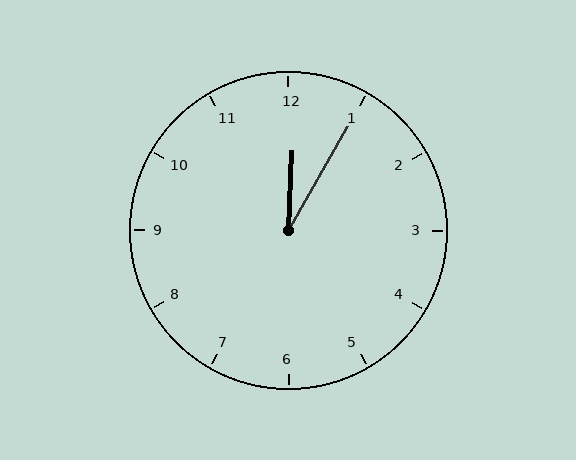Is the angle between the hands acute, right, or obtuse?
It is acute.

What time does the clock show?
12:05.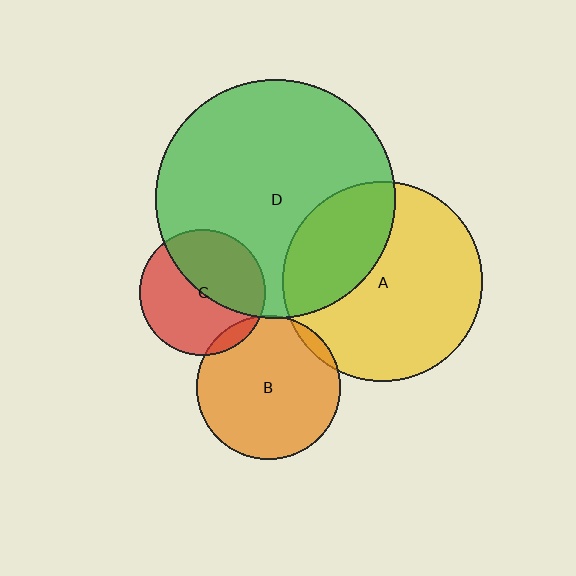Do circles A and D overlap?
Yes.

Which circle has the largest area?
Circle D (green).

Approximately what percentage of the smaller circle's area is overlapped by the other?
Approximately 30%.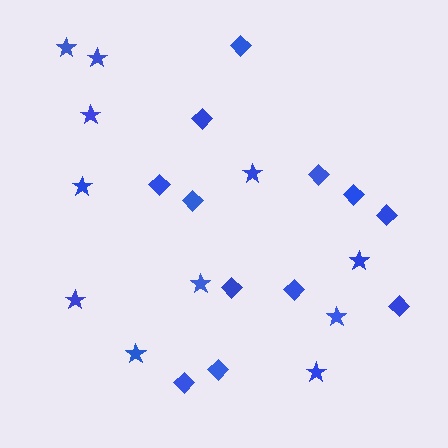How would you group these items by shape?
There are 2 groups: one group of stars (11) and one group of diamonds (12).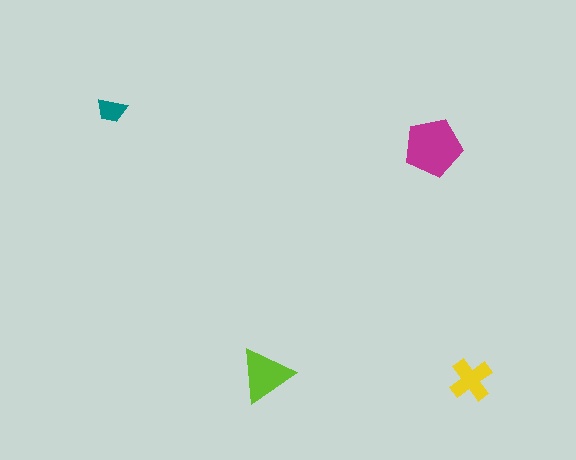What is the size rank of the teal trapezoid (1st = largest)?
4th.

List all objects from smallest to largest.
The teal trapezoid, the yellow cross, the lime triangle, the magenta pentagon.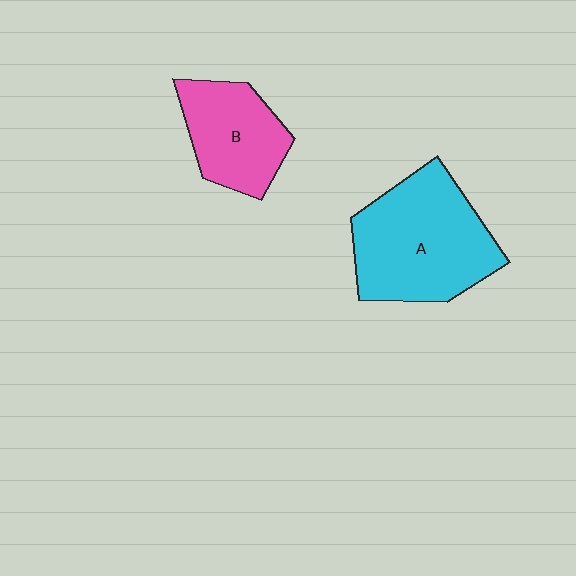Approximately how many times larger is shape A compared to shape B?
Approximately 1.6 times.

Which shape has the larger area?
Shape A (cyan).